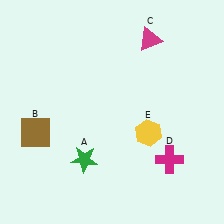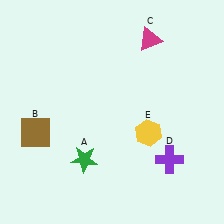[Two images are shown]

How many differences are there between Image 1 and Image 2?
There is 1 difference between the two images.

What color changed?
The cross (D) changed from magenta in Image 1 to purple in Image 2.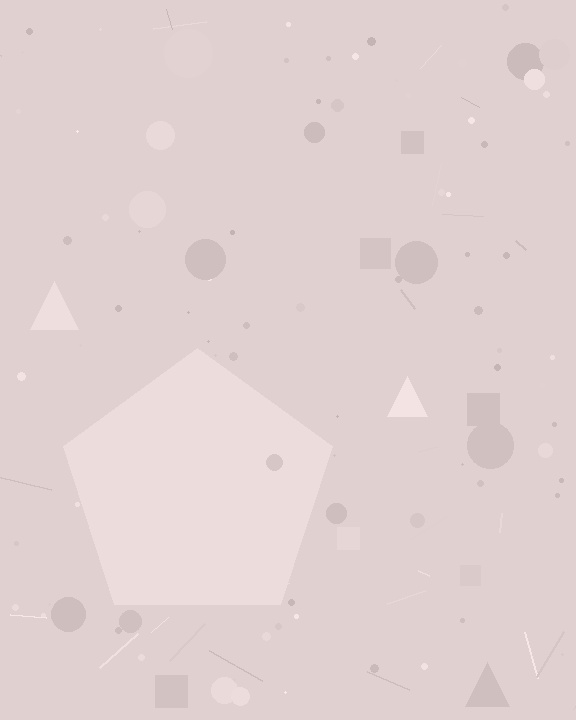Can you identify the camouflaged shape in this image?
The camouflaged shape is a pentagon.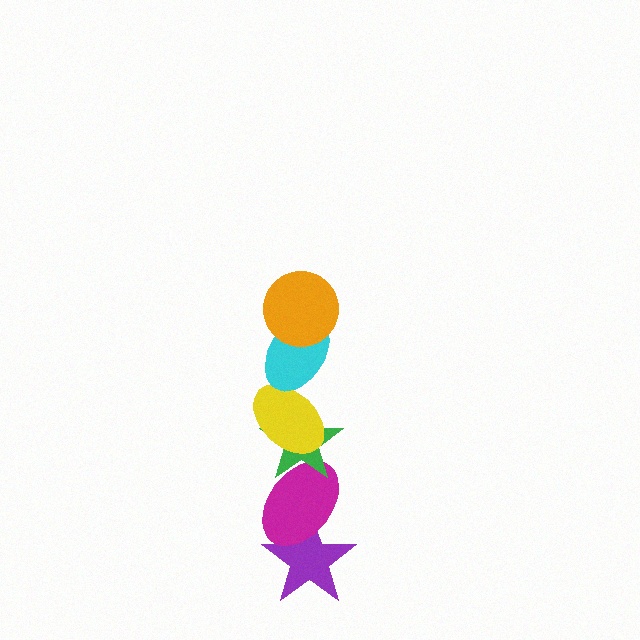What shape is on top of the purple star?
The magenta ellipse is on top of the purple star.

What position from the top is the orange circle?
The orange circle is 1st from the top.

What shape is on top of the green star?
The yellow ellipse is on top of the green star.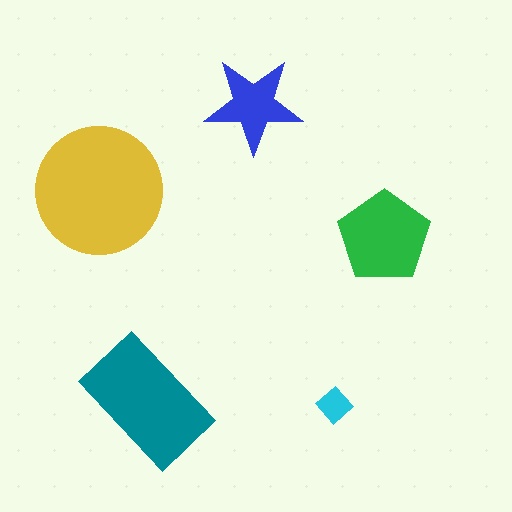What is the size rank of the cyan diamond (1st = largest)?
5th.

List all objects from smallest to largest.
The cyan diamond, the blue star, the green pentagon, the teal rectangle, the yellow circle.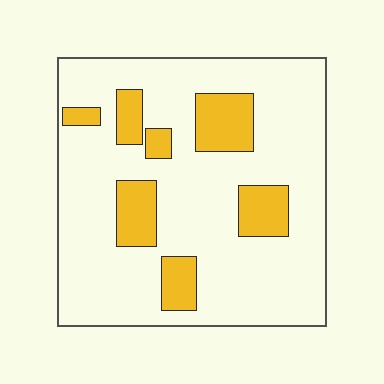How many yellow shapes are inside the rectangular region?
7.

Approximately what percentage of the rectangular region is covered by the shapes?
Approximately 20%.